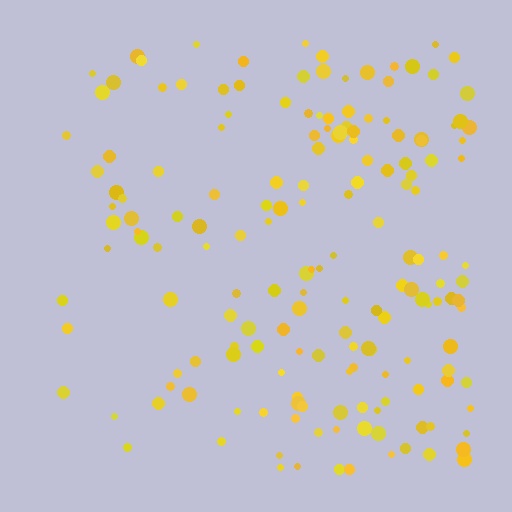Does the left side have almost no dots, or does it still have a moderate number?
Still a moderate number, just noticeably fewer than the right.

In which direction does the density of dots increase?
From left to right, with the right side densest.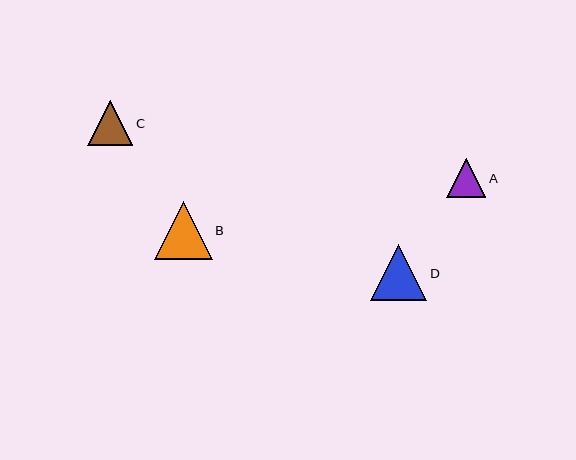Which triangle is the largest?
Triangle B is the largest with a size of approximately 58 pixels.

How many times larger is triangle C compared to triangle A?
Triangle C is approximately 1.2 times the size of triangle A.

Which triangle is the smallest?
Triangle A is the smallest with a size of approximately 39 pixels.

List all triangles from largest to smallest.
From largest to smallest: B, D, C, A.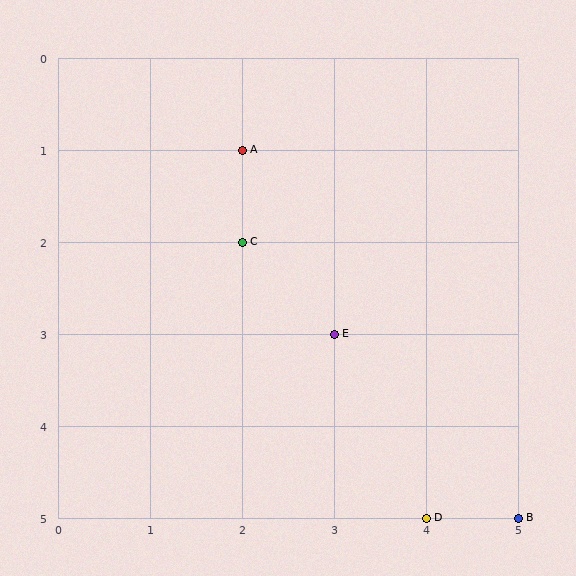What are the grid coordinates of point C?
Point C is at grid coordinates (2, 2).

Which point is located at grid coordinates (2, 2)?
Point C is at (2, 2).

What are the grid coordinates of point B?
Point B is at grid coordinates (5, 5).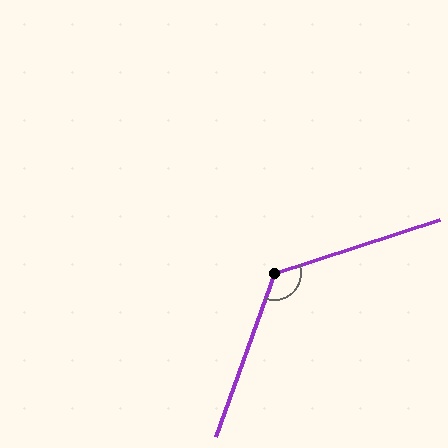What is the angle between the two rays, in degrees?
Approximately 128 degrees.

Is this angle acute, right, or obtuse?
It is obtuse.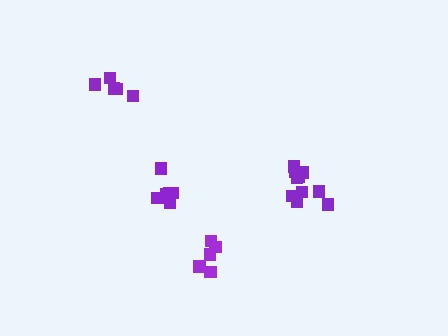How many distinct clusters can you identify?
There are 4 distinct clusters.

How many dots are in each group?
Group 1: 10 dots, Group 2: 5 dots, Group 3: 6 dots, Group 4: 5 dots (26 total).